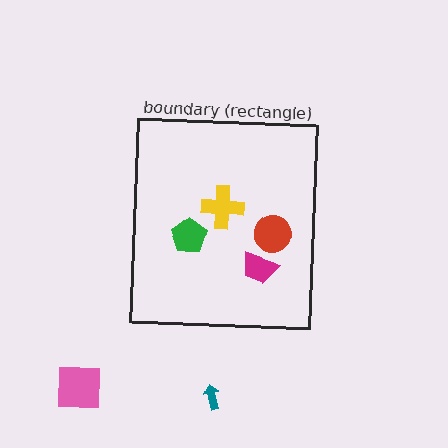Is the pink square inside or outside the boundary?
Outside.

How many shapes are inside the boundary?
4 inside, 2 outside.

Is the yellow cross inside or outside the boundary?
Inside.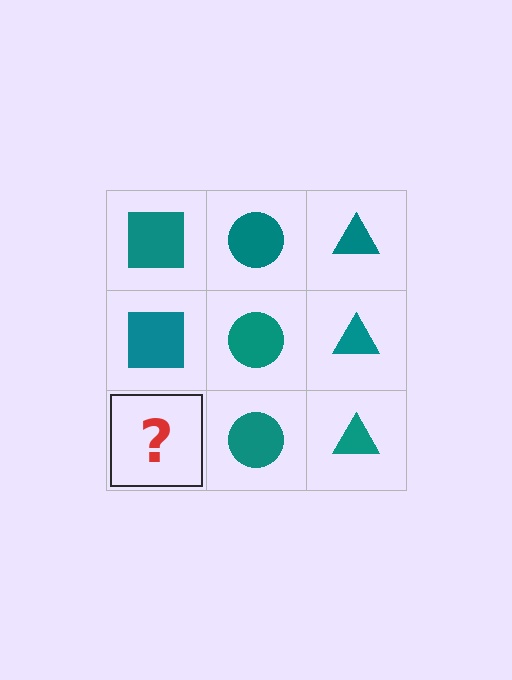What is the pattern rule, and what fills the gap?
The rule is that each column has a consistent shape. The gap should be filled with a teal square.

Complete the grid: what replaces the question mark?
The question mark should be replaced with a teal square.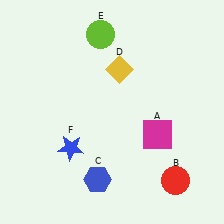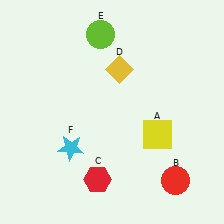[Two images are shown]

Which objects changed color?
A changed from magenta to yellow. C changed from blue to red. F changed from blue to cyan.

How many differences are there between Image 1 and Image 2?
There are 3 differences between the two images.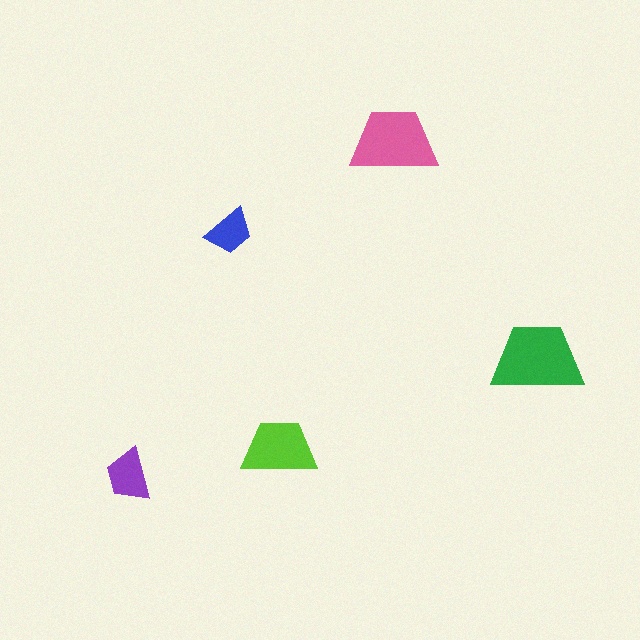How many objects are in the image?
There are 5 objects in the image.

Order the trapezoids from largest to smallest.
the green one, the pink one, the lime one, the purple one, the blue one.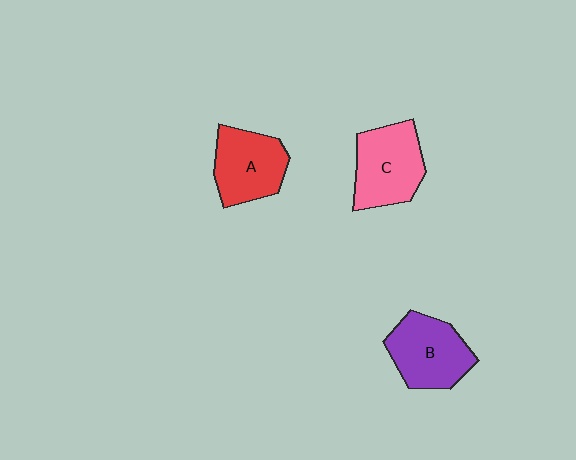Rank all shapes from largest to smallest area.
From largest to smallest: C (pink), B (purple), A (red).